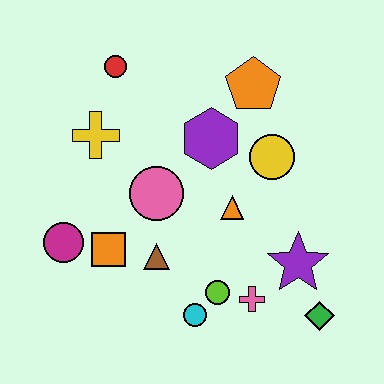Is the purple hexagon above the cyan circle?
Yes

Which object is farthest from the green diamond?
The red circle is farthest from the green diamond.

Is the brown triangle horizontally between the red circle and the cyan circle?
Yes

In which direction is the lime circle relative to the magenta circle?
The lime circle is to the right of the magenta circle.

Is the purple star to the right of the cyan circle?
Yes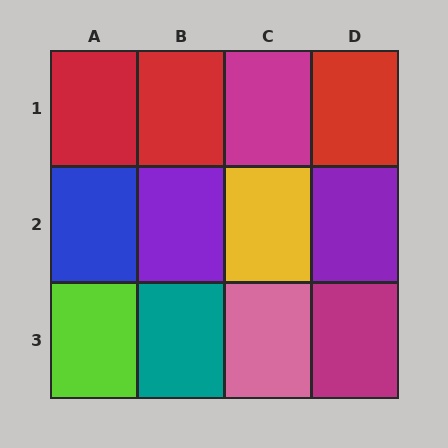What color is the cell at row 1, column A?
Red.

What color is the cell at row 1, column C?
Magenta.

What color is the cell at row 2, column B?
Purple.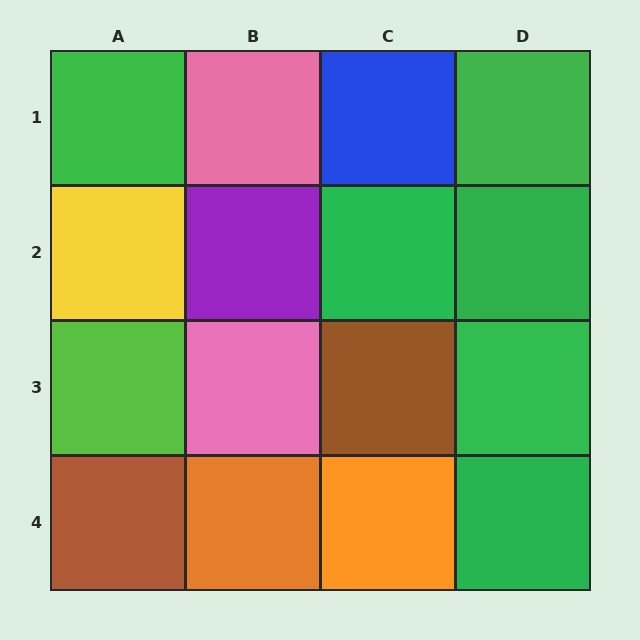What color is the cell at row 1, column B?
Pink.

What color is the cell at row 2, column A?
Yellow.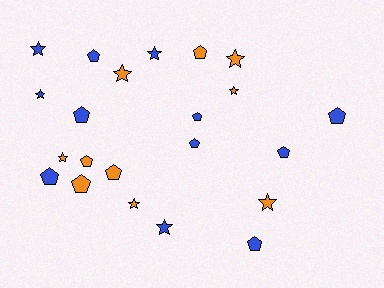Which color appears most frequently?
Blue, with 12 objects.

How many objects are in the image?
There are 22 objects.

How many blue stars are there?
There are 4 blue stars.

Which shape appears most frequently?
Pentagon, with 12 objects.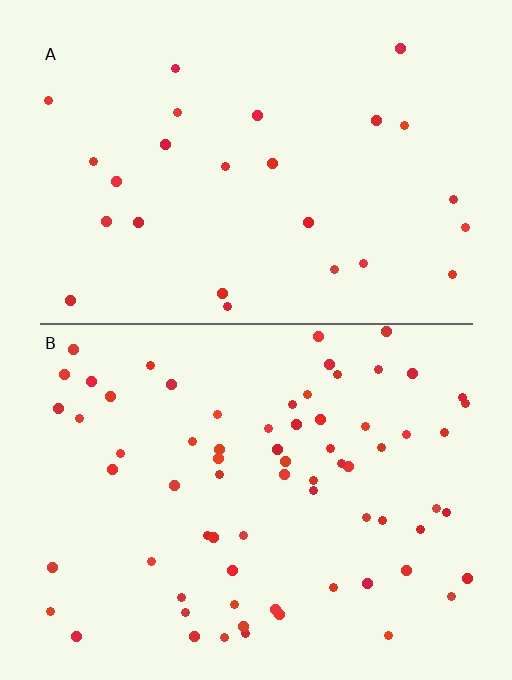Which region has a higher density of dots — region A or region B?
B (the bottom).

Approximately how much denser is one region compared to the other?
Approximately 2.7× — region B over region A.